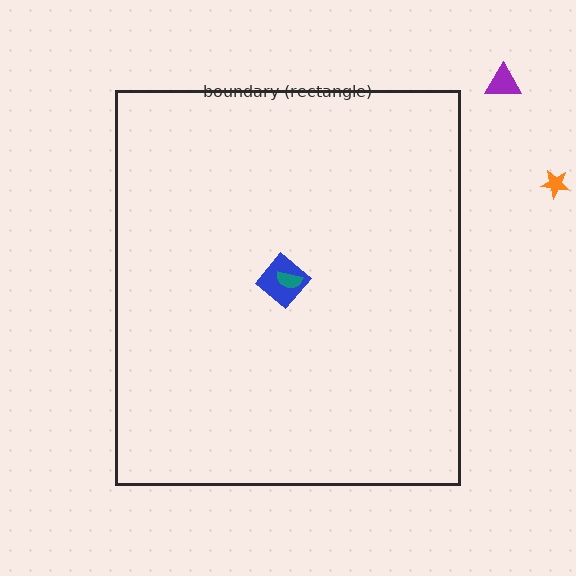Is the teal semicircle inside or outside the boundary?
Inside.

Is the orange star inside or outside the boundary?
Outside.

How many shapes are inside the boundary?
2 inside, 2 outside.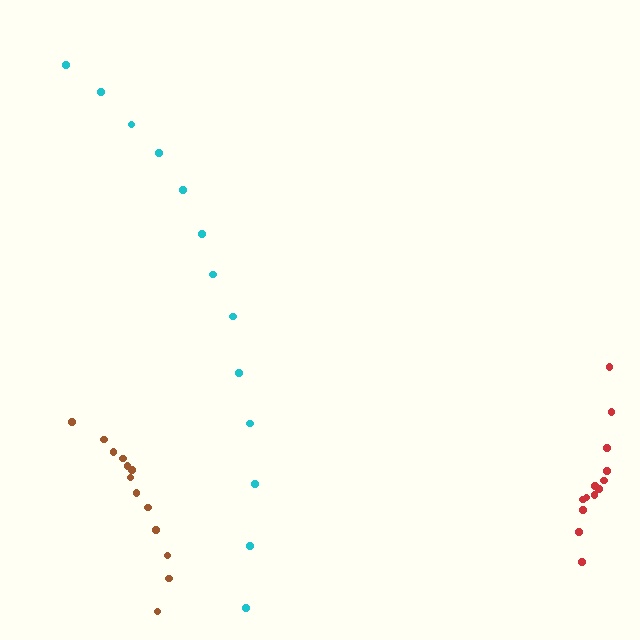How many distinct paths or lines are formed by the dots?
There are 3 distinct paths.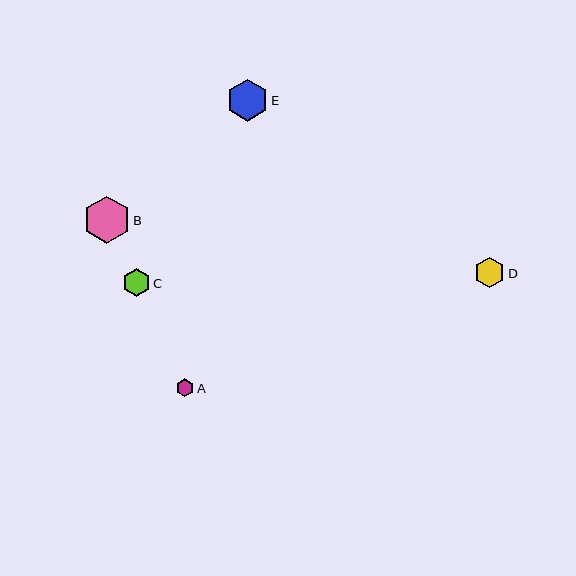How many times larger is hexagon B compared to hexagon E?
Hexagon B is approximately 1.1 times the size of hexagon E.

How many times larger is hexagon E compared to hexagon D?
Hexagon E is approximately 1.4 times the size of hexagon D.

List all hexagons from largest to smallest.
From largest to smallest: B, E, D, C, A.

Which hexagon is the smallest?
Hexagon A is the smallest with a size of approximately 18 pixels.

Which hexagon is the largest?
Hexagon B is the largest with a size of approximately 47 pixels.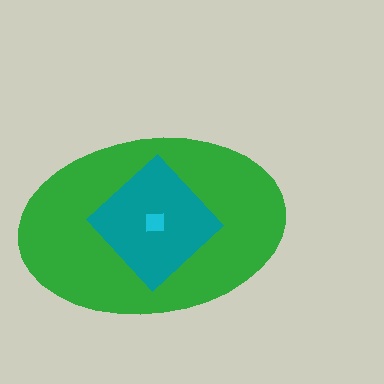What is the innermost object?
The cyan square.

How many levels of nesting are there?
3.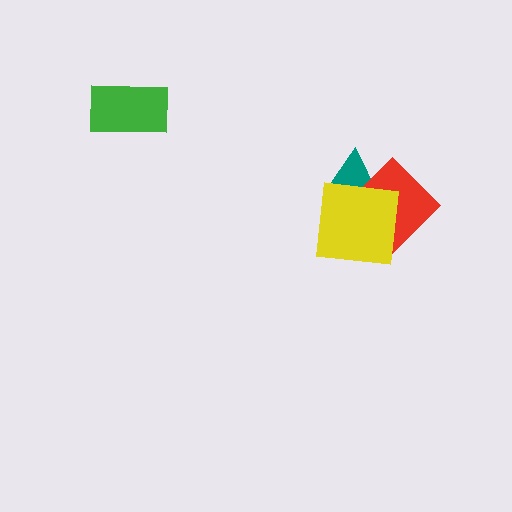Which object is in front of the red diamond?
The yellow square is in front of the red diamond.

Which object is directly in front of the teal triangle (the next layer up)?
The red diamond is directly in front of the teal triangle.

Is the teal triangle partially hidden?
Yes, it is partially covered by another shape.